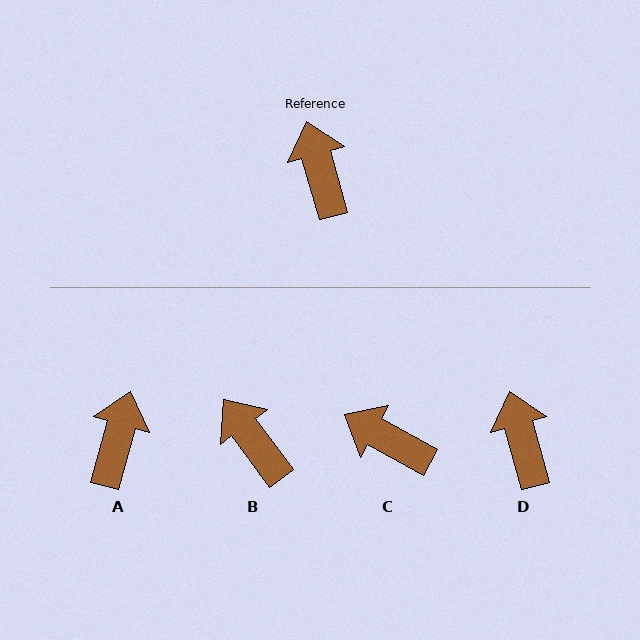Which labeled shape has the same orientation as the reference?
D.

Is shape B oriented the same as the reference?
No, it is off by about 20 degrees.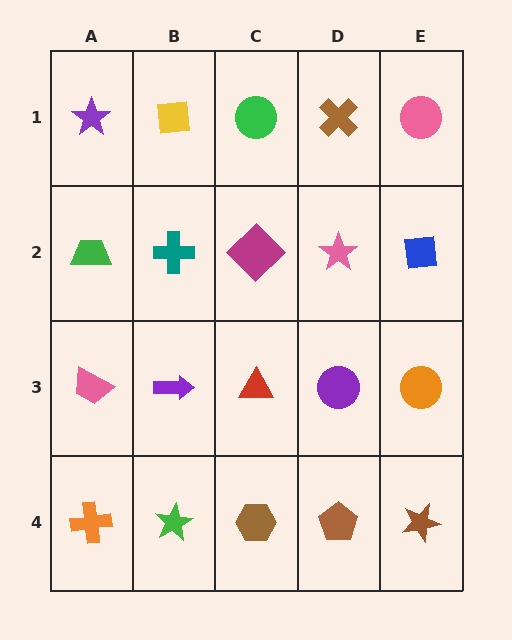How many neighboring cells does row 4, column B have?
3.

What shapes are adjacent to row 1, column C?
A magenta diamond (row 2, column C), a yellow square (row 1, column B), a brown cross (row 1, column D).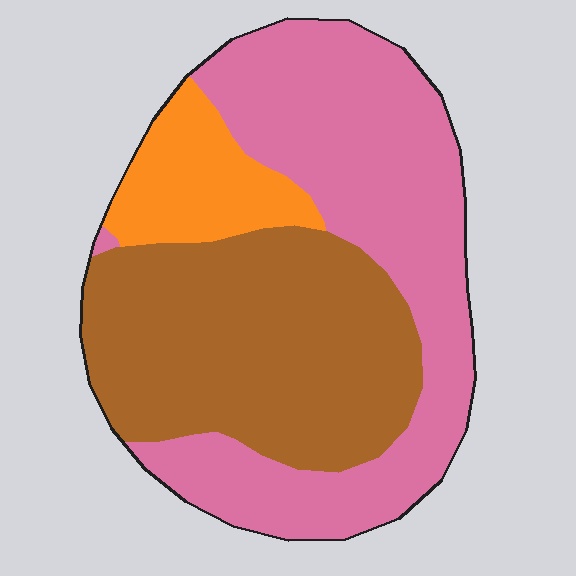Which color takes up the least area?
Orange, at roughly 10%.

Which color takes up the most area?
Pink, at roughly 45%.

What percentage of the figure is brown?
Brown covers about 40% of the figure.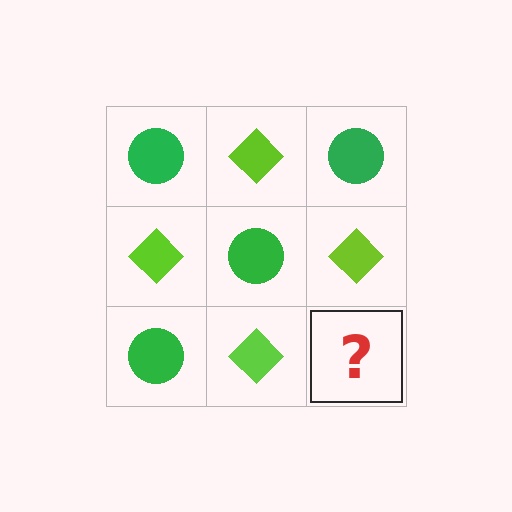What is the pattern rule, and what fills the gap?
The rule is that it alternates green circle and lime diamond in a checkerboard pattern. The gap should be filled with a green circle.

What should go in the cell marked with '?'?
The missing cell should contain a green circle.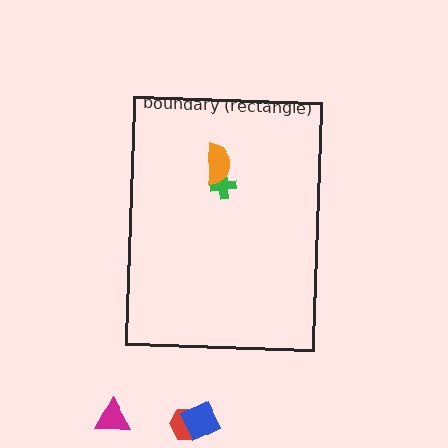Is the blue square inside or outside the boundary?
Outside.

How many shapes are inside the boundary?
2 inside, 3 outside.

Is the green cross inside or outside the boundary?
Inside.